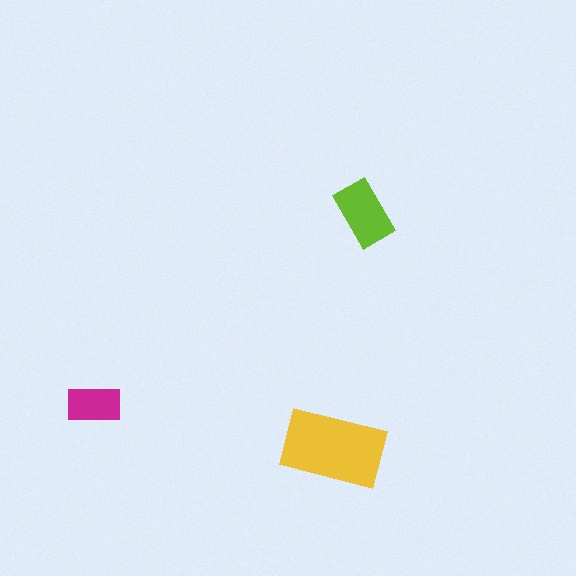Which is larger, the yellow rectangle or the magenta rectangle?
The yellow one.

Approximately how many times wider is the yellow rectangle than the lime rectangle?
About 1.5 times wider.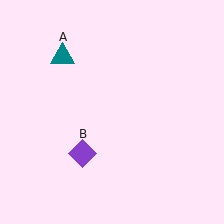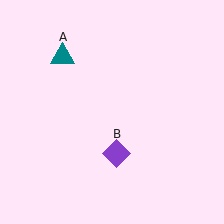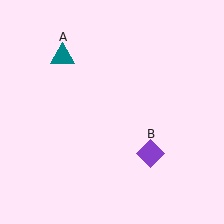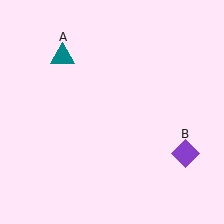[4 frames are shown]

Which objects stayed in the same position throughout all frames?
Teal triangle (object A) remained stationary.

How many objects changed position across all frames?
1 object changed position: purple diamond (object B).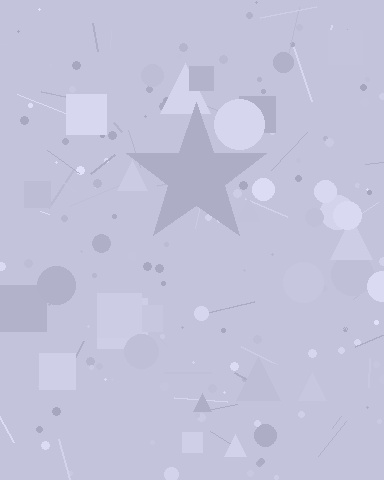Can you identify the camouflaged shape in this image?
The camouflaged shape is a star.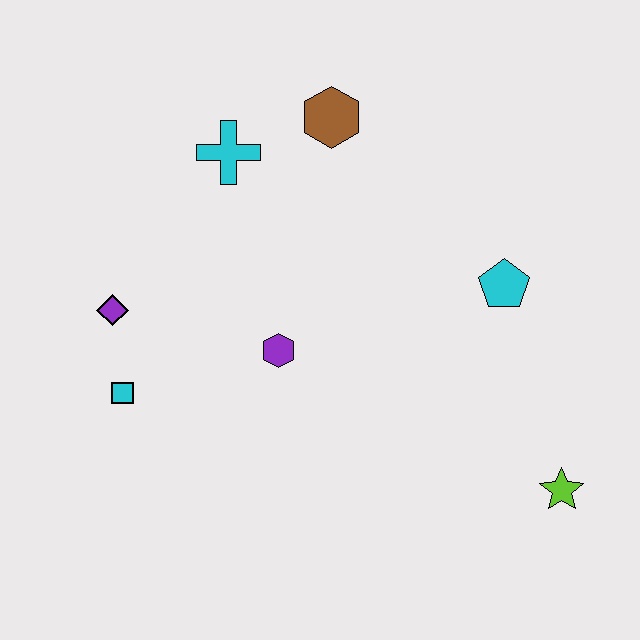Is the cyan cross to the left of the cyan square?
No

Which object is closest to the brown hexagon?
The cyan cross is closest to the brown hexagon.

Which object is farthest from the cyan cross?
The lime star is farthest from the cyan cross.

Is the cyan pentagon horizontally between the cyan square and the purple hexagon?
No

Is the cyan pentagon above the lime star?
Yes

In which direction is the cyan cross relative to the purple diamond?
The cyan cross is above the purple diamond.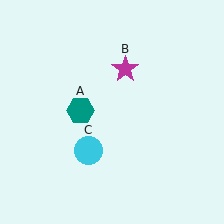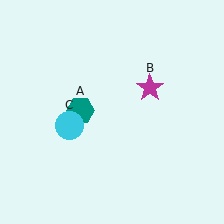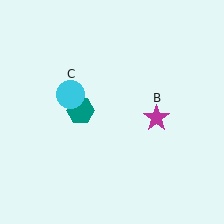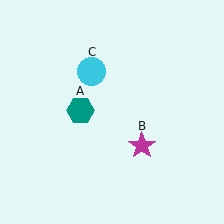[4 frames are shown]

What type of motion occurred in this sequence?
The magenta star (object B), cyan circle (object C) rotated clockwise around the center of the scene.